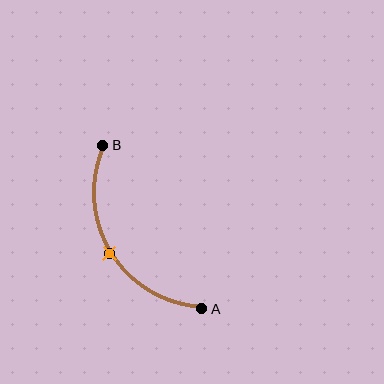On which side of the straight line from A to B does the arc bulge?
The arc bulges to the left of the straight line connecting A and B.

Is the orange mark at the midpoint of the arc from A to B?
Yes. The orange mark lies on the arc at equal arc-length from both A and B — it is the arc midpoint.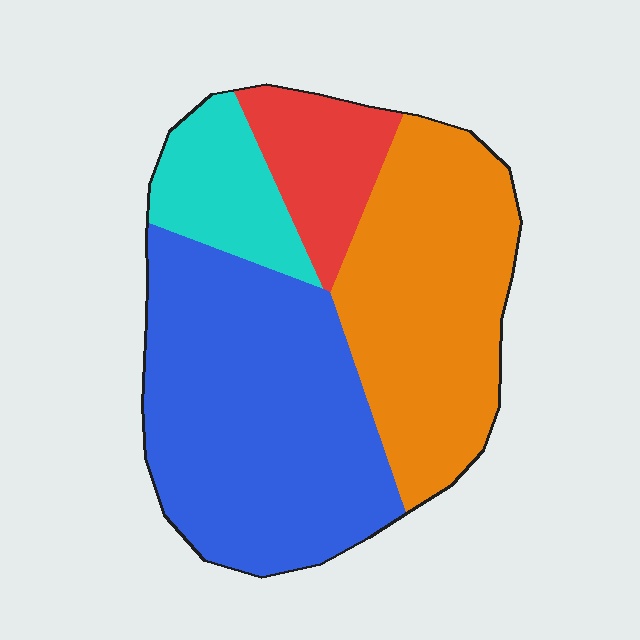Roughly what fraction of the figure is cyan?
Cyan covers 12% of the figure.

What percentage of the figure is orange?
Orange takes up about one third (1/3) of the figure.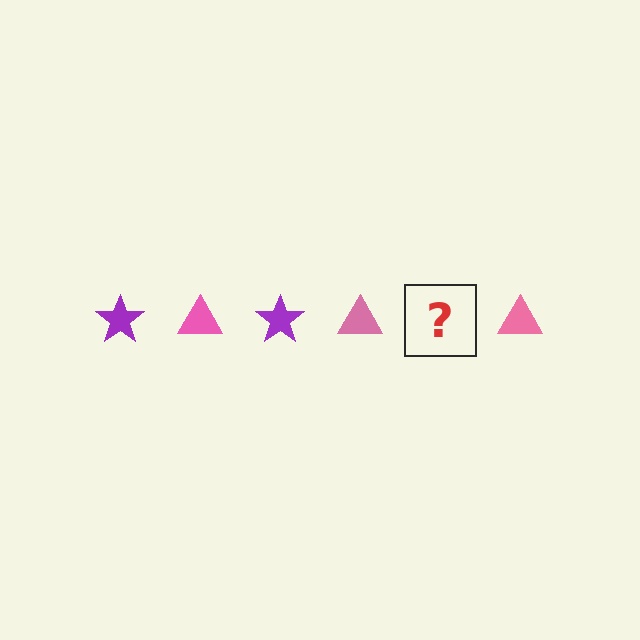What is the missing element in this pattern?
The missing element is a purple star.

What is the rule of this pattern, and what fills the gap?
The rule is that the pattern alternates between purple star and pink triangle. The gap should be filled with a purple star.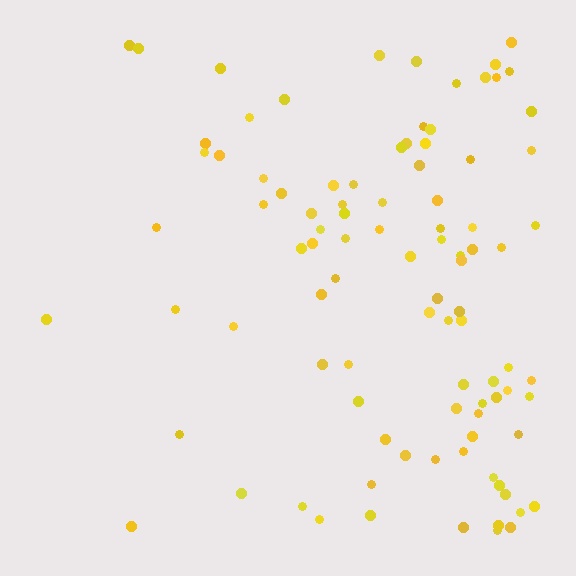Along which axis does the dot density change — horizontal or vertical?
Horizontal.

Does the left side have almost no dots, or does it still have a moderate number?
Still a moderate number, just noticeably fewer than the right.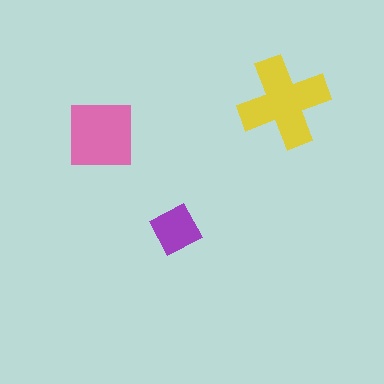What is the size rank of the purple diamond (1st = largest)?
3rd.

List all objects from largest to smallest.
The yellow cross, the pink square, the purple diamond.